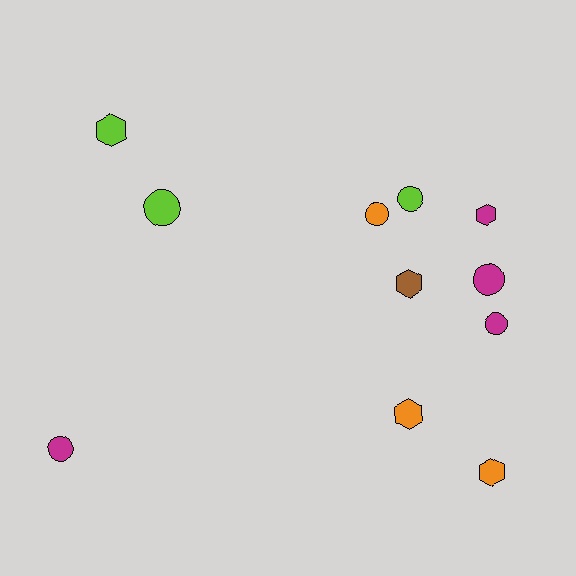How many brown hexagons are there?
There is 1 brown hexagon.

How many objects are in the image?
There are 11 objects.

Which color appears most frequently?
Magenta, with 4 objects.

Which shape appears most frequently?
Circle, with 6 objects.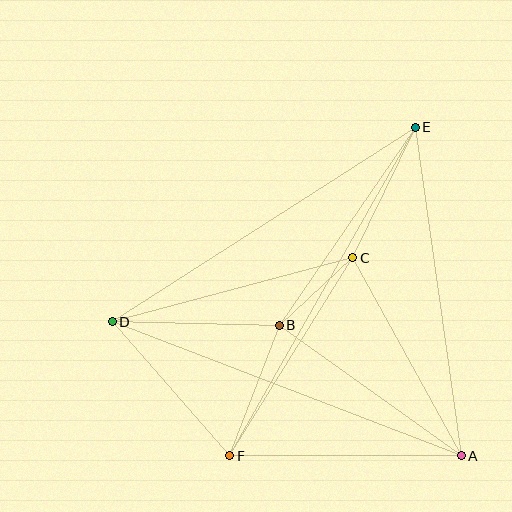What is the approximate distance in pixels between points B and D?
The distance between B and D is approximately 167 pixels.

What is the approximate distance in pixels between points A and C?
The distance between A and C is approximately 226 pixels.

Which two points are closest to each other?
Points B and C are closest to each other.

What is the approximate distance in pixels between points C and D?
The distance between C and D is approximately 249 pixels.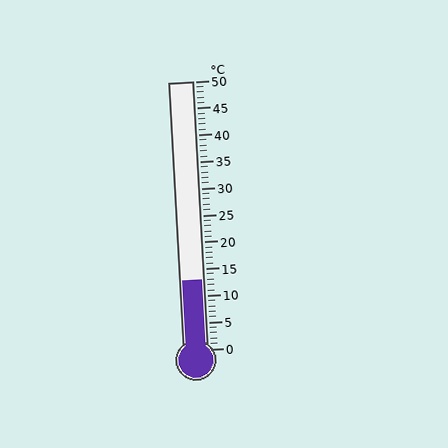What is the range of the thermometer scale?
The thermometer scale ranges from 0°C to 50°C.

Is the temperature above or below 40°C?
The temperature is below 40°C.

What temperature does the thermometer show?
The thermometer shows approximately 13°C.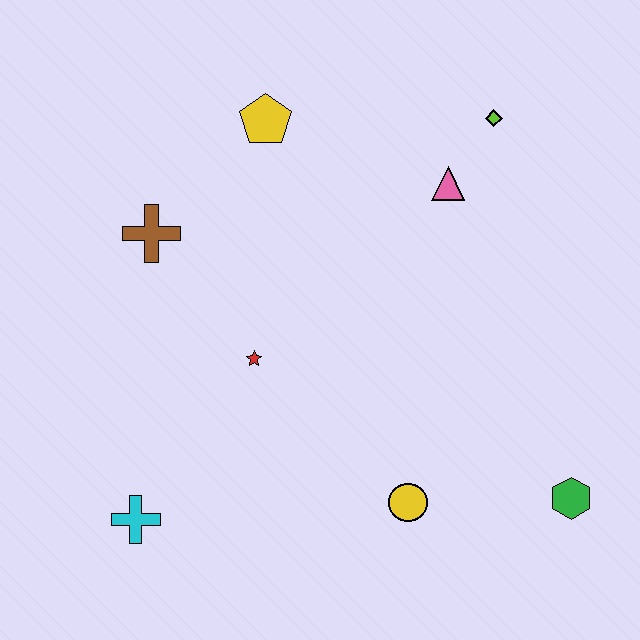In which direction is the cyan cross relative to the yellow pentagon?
The cyan cross is below the yellow pentagon.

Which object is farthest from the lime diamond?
The cyan cross is farthest from the lime diamond.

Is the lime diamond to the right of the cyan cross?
Yes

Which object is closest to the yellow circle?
The green hexagon is closest to the yellow circle.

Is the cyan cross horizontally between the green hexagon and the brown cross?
No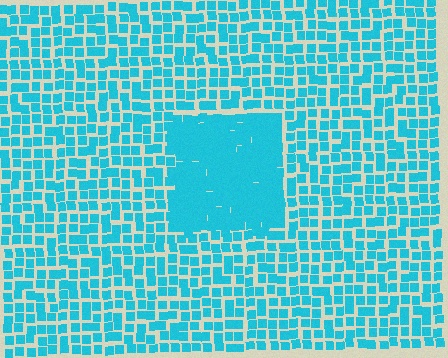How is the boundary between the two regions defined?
The boundary is defined by a change in element density (approximately 2.1x ratio). All elements are the same color, size, and shape.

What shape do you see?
I see a rectangle.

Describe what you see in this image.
The image contains small cyan elements arranged at two different densities. A rectangle-shaped region is visible where the elements are more densely packed than the surrounding area.